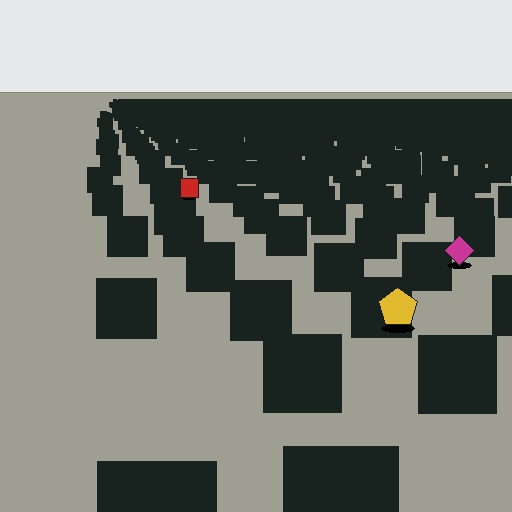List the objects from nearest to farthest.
From nearest to farthest: the yellow pentagon, the magenta diamond, the red square.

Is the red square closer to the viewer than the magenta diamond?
No. The magenta diamond is closer — you can tell from the texture gradient: the ground texture is coarser near it.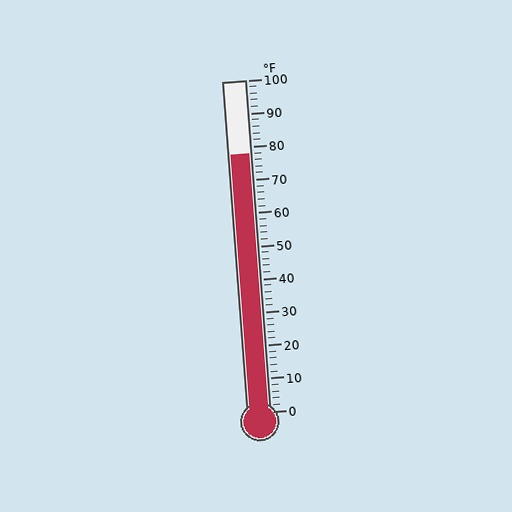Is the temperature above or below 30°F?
The temperature is above 30°F.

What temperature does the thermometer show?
The thermometer shows approximately 78°F.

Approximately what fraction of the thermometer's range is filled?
The thermometer is filled to approximately 80% of its range.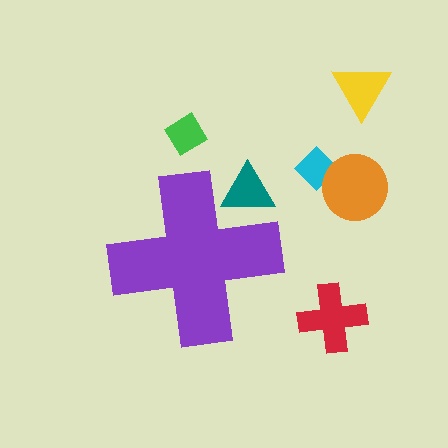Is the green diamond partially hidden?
No, the green diamond is fully visible.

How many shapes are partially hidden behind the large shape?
1 shape is partially hidden.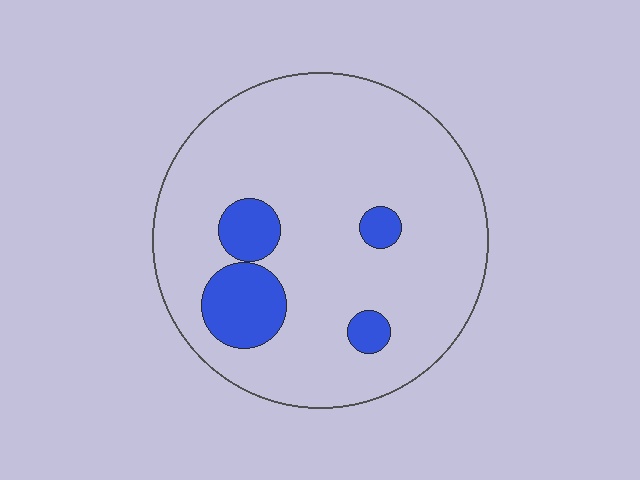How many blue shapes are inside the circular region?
4.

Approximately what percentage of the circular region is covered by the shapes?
Approximately 15%.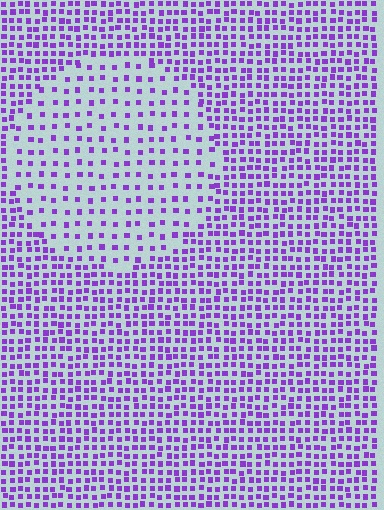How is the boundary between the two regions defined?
The boundary is defined by a change in element density (approximately 2.2x ratio). All elements are the same color, size, and shape.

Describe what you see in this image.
The image contains small purple elements arranged at two different densities. A circle-shaped region is visible where the elements are less densely packed than the surrounding area.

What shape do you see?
I see a circle.